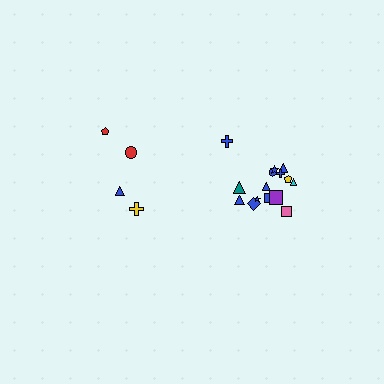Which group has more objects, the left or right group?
The right group.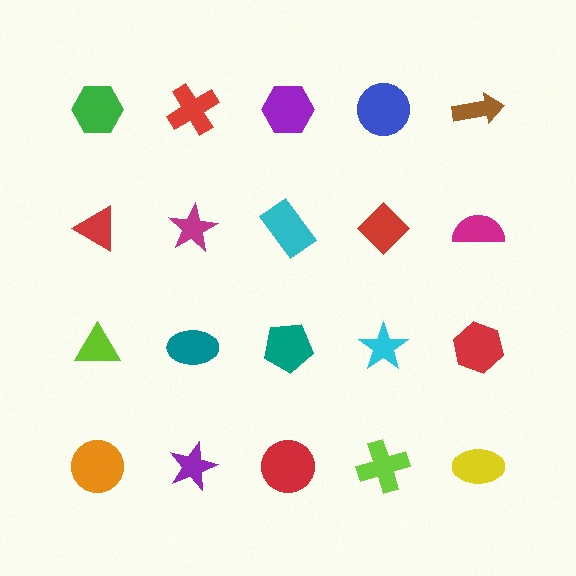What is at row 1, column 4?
A blue circle.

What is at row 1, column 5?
A brown arrow.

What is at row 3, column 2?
A teal ellipse.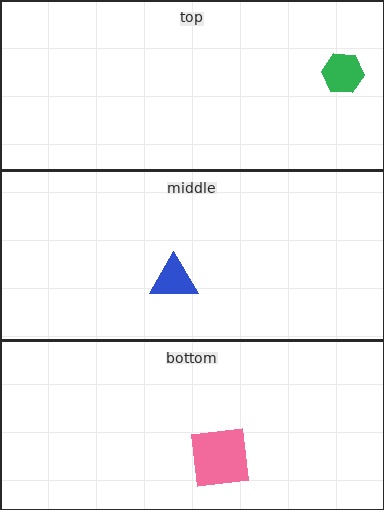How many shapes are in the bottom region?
1.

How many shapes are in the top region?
1.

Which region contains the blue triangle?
The middle region.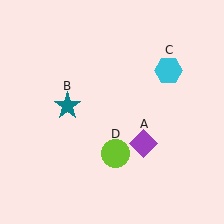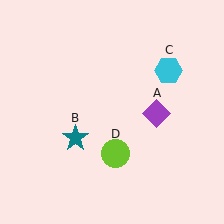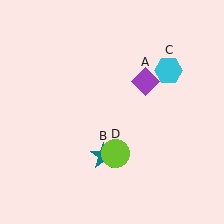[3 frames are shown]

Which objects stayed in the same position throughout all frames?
Cyan hexagon (object C) and lime circle (object D) remained stationary.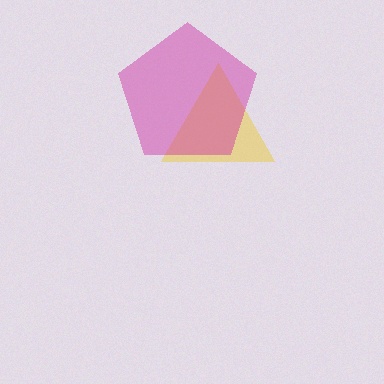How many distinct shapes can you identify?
There are 2 distinct shapes: a yellow triangle, a magenta pentagon.